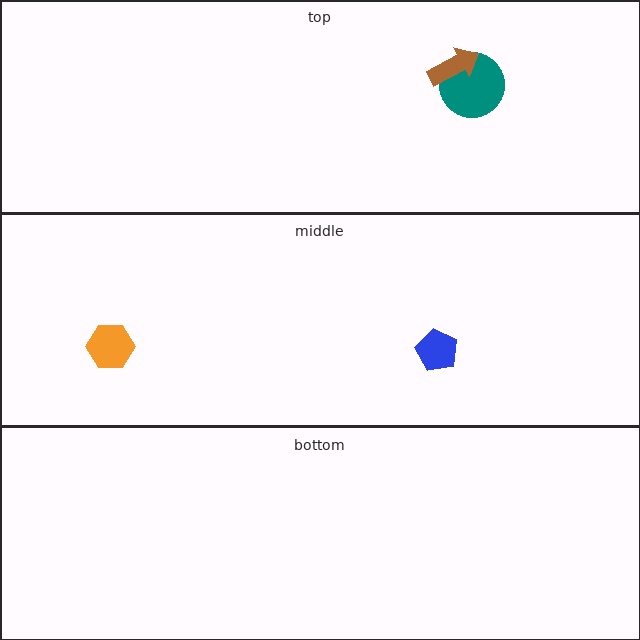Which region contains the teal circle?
The top region.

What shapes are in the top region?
The teal circle, the brown arrow.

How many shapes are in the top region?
2.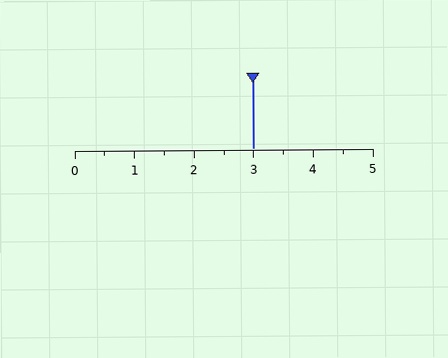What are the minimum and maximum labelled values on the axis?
The axis runs from 0 to 5.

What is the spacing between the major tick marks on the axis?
The major ticks are spaced 1 apart.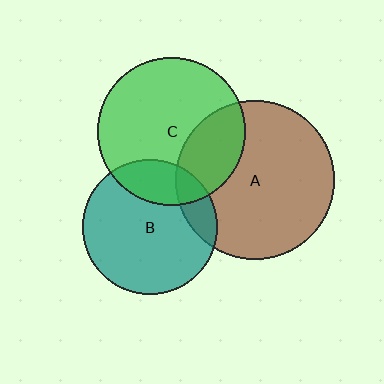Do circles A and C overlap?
Yes.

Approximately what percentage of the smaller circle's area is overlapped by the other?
Approximately 30%.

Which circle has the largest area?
Circle A (brown).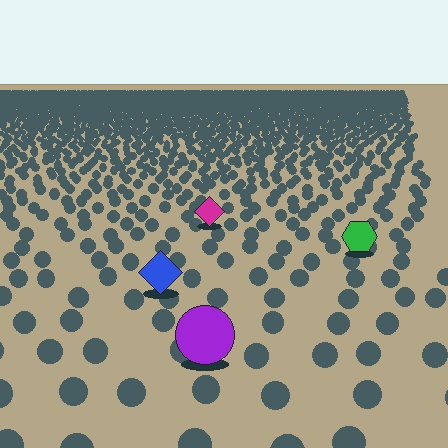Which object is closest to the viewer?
The purple circle is closest. The texture marks near it are larger and more spread out.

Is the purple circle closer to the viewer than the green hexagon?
Yes. The purple circle is closer — you can tell from the texture gradient: the ground texture is coarser near it.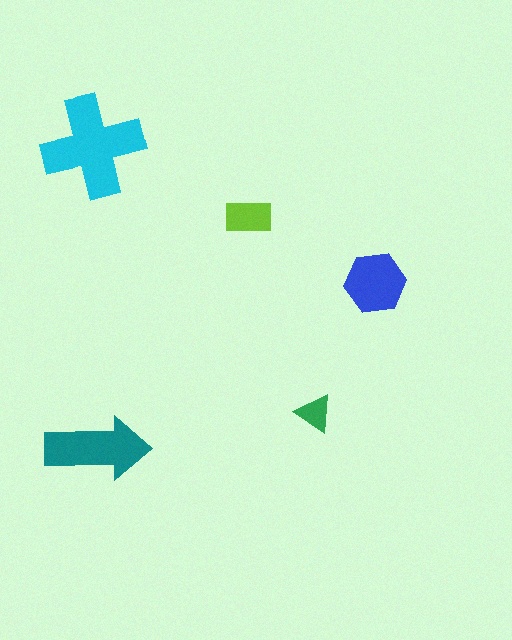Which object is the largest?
The cyan cross.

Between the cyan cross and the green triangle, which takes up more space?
The cyan cross.